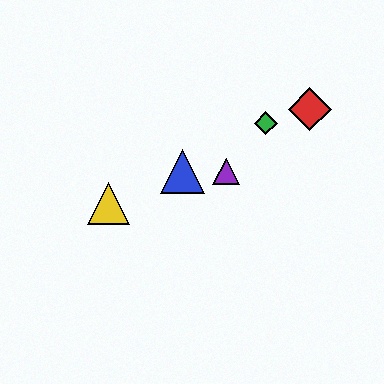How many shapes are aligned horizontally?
2 shapes (the blue triangle, the purple triangle) are aligned horizontally.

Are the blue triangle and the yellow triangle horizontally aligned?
No, the blue triangle is at y≈171 and the yellow triangle is at y≈204.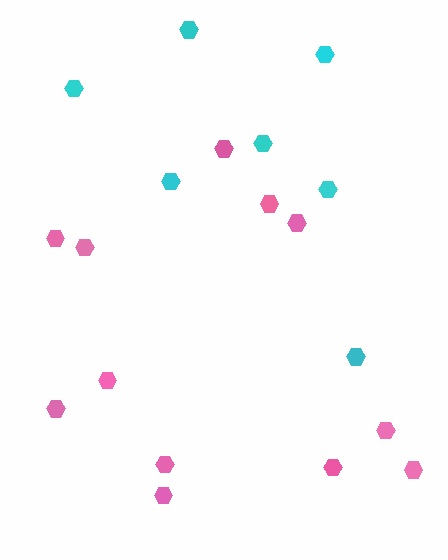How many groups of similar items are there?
There are 2 groups: one group of cyan hexagons (7) and one group of pink hexagons (12).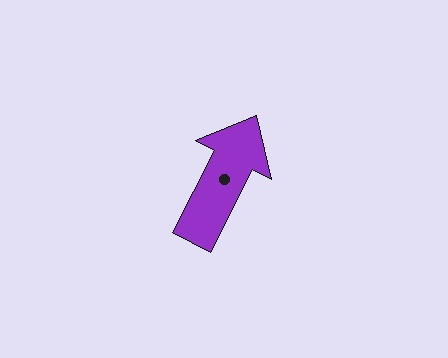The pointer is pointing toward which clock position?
Roughly 1 o'clock.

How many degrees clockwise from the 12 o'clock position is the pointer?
Approximately 27 degrees.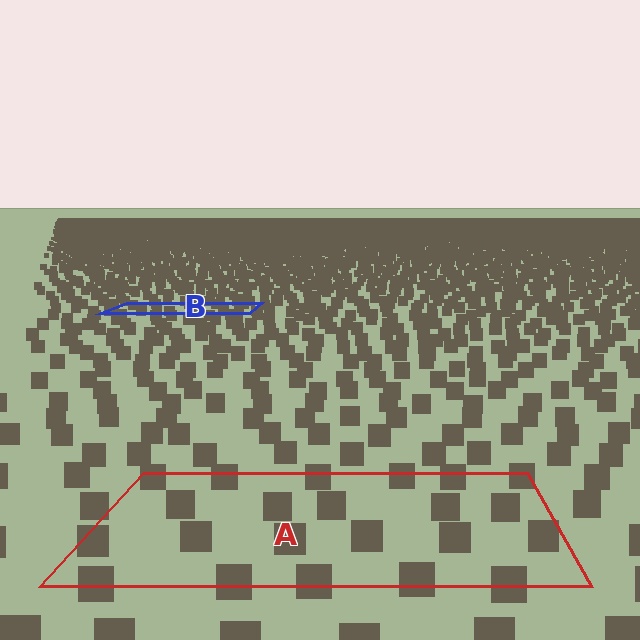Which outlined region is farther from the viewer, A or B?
Region B is farther from the viewer — the texture elements inside it appear smaller and more densely packed.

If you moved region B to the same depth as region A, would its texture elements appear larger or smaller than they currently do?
They would appear larger. At a closer depth, the same texture elements are projected at a bigger on-screen size.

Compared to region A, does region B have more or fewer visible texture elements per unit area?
Region B has more texture elements per unit area — they are packed more densely because it is farther away.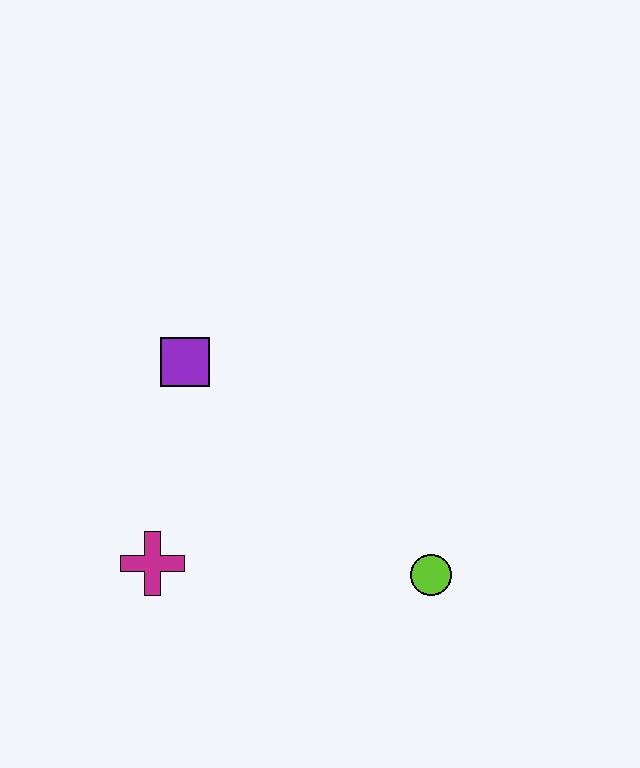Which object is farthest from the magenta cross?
The lime circle is farthest from the magenta cross.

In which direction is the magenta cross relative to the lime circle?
The magenta cross is to the left of the lime circle.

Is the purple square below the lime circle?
No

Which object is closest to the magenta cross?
The purple square is closest to the magenta cross.